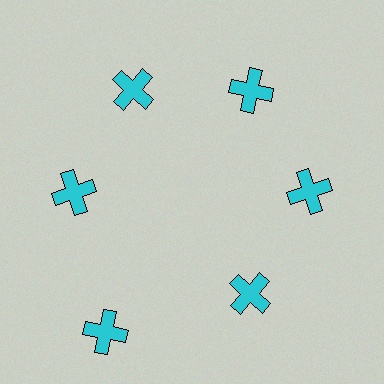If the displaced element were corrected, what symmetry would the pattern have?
It would have 6-fold rotational symmetry — the pattern would map onto itself every 60 degrees.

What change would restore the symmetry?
The symmetry would be restored by moving it inward, back onto the ring so that all 6 crosses sit at equal angles and equal distance from the center.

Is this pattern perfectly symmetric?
No. The 6 cyan crosses are arranged in a ring, but one element near the 7 o'clock position is pushed outward from the center, breaking the 6-fold rotational symmetry.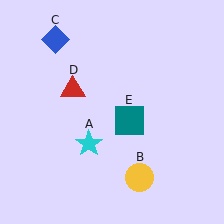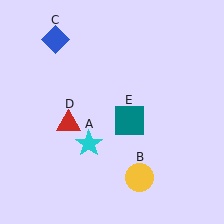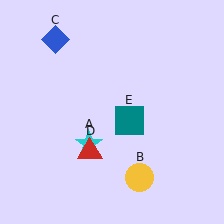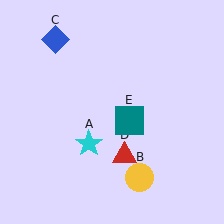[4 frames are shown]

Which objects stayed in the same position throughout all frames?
Cyan star (object A) and yellow circle (object B) and blue diamond (object C) and teal square (object E) remained stationary.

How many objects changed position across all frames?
1 object changed position: red triangle (object D).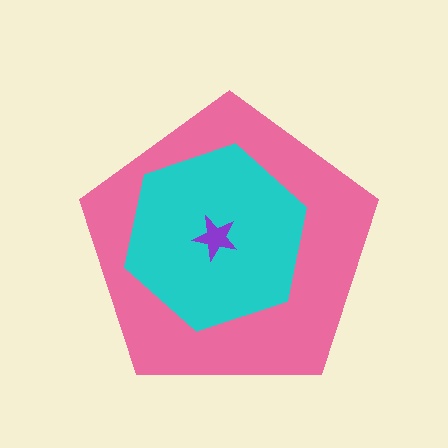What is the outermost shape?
The pink pentagon.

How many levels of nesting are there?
3.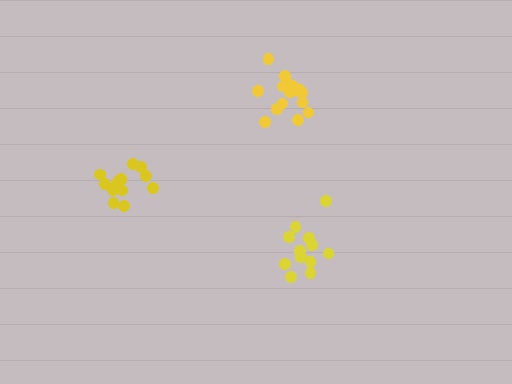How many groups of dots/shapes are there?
There are 3 groups.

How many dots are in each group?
Group 1: 14 dots, Group 2: 12 dots, Group 3: 17 dots (43 total).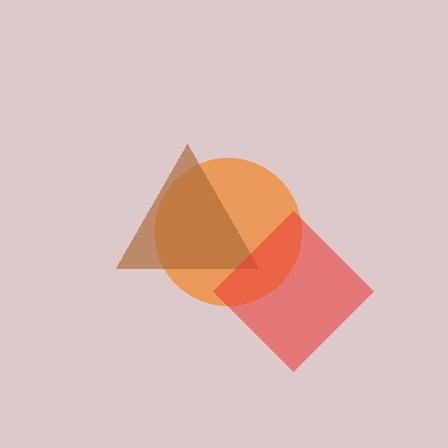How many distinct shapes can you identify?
There are 3 distinct shapes: an orange circle, a brown triangle, a red diamond.